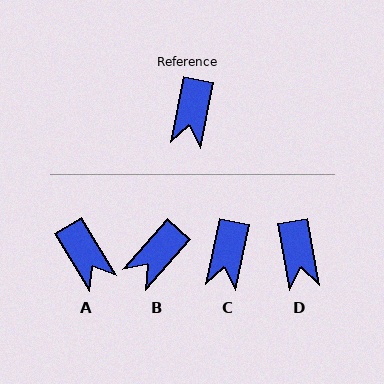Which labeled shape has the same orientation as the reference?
C.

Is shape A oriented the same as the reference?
No, it is off by about 43 degrees.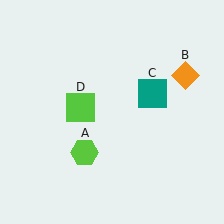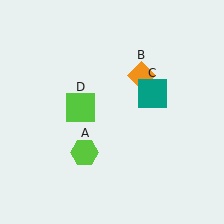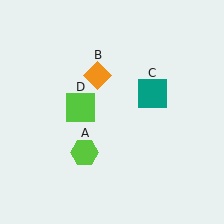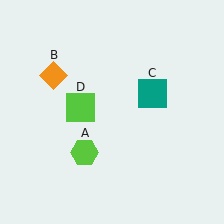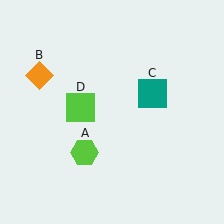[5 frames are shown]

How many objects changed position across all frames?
1 object changed position: orange diamond (object B).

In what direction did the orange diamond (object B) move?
The orange diamond (object B) moved left.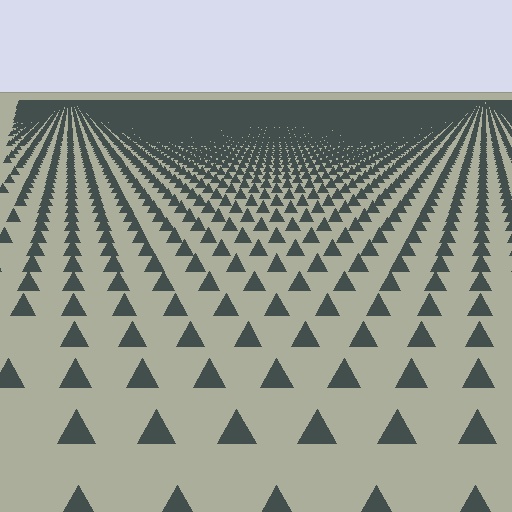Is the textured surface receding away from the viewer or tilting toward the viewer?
The surface is receding away from the viewer. Texture elements get smaller and denser toward the top.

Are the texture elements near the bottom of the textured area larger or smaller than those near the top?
Larger. Near the bottom, elements are closer to the viewer and appear at a bigger on-screen size.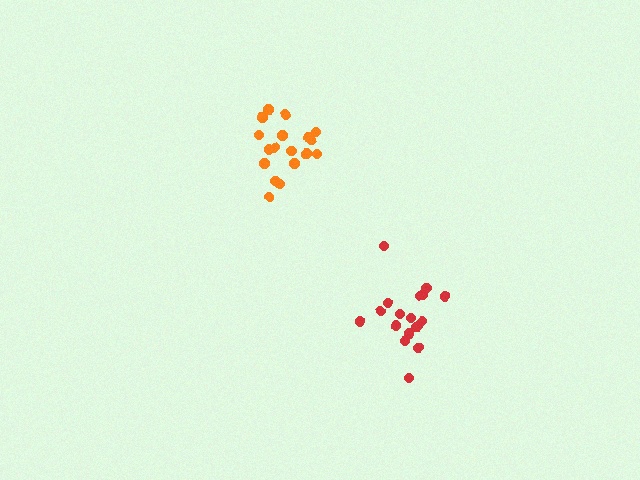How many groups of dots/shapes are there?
There are 2 groups.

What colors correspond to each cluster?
The clusters are colored: red, orange.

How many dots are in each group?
Group 1: 18 dots, Group 2: 18 dots (36 total).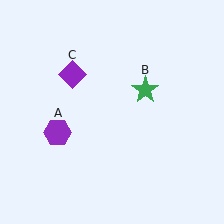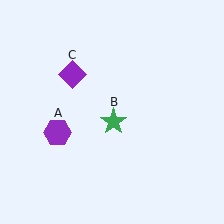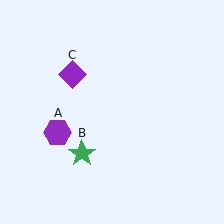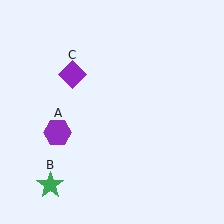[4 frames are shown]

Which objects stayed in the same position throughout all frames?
Purple hexagon (object A) and purple diamond (object C) remained stationary.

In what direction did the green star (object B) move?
The green star (object B) moved down and to the left.